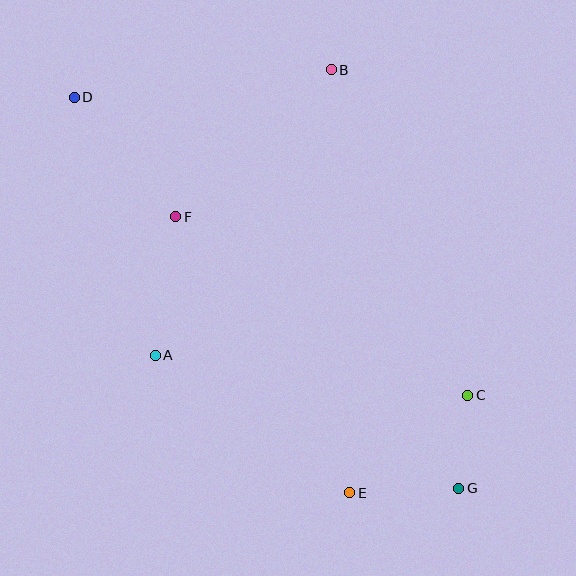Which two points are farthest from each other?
Points D and G are farthest from each other.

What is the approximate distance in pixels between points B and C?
The distance between B and C is approximately 353 pixels.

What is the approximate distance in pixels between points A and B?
The distance between A and B is approximately 335 pixels.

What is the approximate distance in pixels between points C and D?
The distance between C and D is approximately 494 pixels.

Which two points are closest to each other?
Points C and G are closest to each other.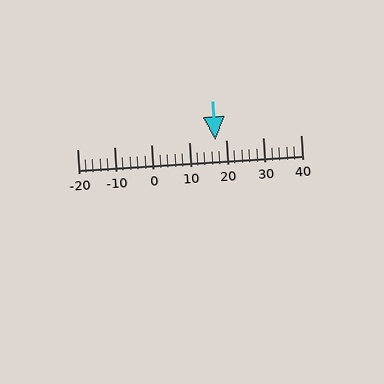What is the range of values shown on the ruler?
The ruler shows values from -20 to 40.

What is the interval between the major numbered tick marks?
The major tick marks are spaced 10 units apart.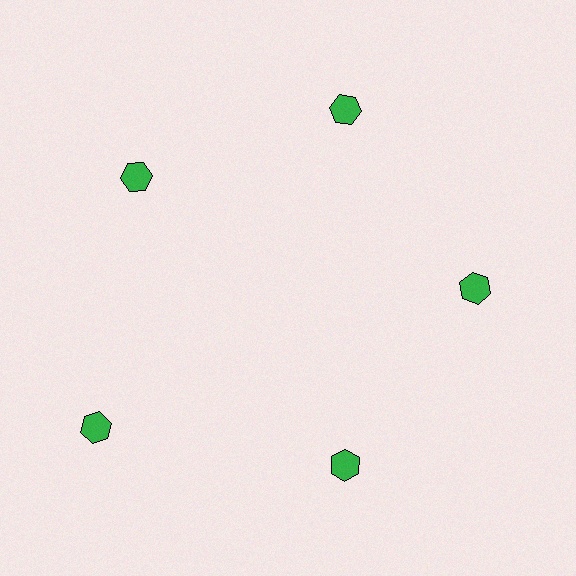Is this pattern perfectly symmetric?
No. The 5 green hexagons are arranged in a ring, but one element near the 8 o'clock position is pushed outward from the center, breaking the 5-fold rotational symmetry.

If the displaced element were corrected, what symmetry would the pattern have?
It would have 5-fold rotational symmetry — the pattern would map onto itself every 72 degrees.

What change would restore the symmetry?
The symmetry would be restored by moving it inward, back onto the ring so that all 5 hexagons sit at equal angles and equal distance from the center.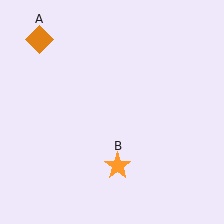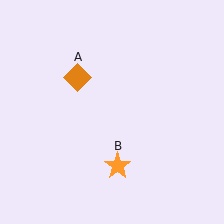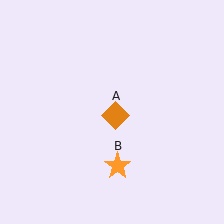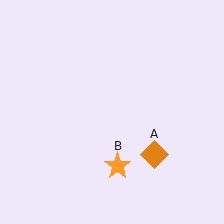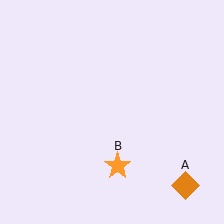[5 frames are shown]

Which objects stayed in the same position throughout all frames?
Orange star (object B) remained stationary.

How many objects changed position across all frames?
1 object changed position: orange diamond (object A).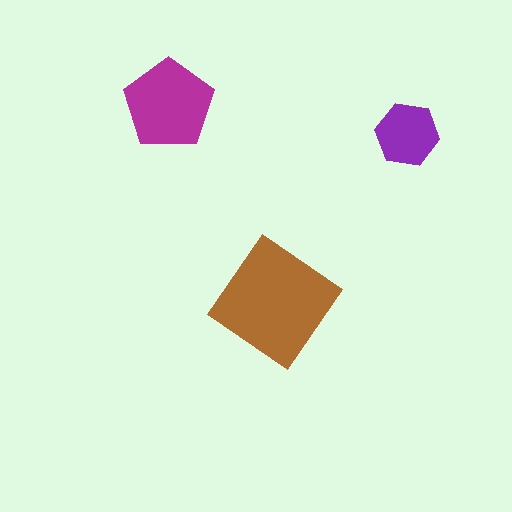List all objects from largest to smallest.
The brown diamond, the magenta pentagon, the purple hexagon.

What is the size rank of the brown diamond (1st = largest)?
1st.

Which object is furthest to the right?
The purple hexagon is rightmost.